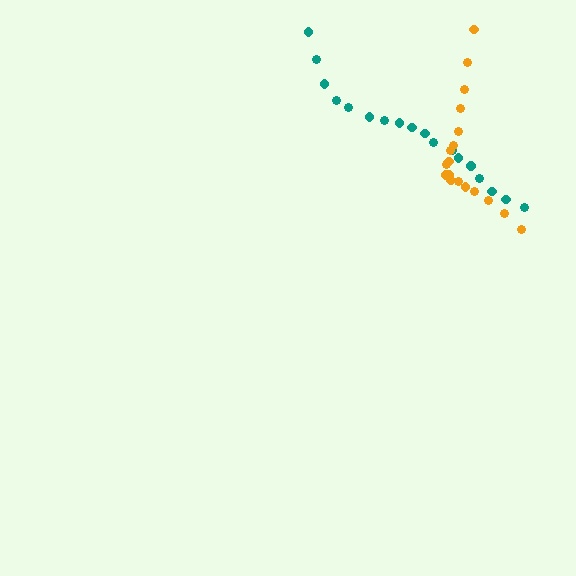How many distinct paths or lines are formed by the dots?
There are 2 distinct paths.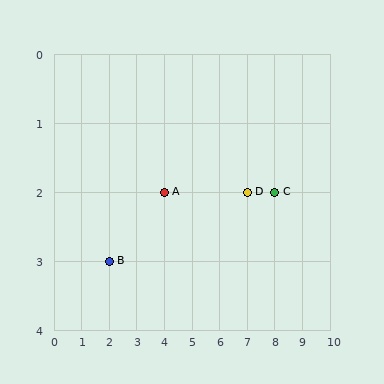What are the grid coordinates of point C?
Point C is at grid coordinates (8, 2).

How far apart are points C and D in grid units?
Points C and D are 1 column apart.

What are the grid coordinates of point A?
Point A is at grid coordinates (4, 2).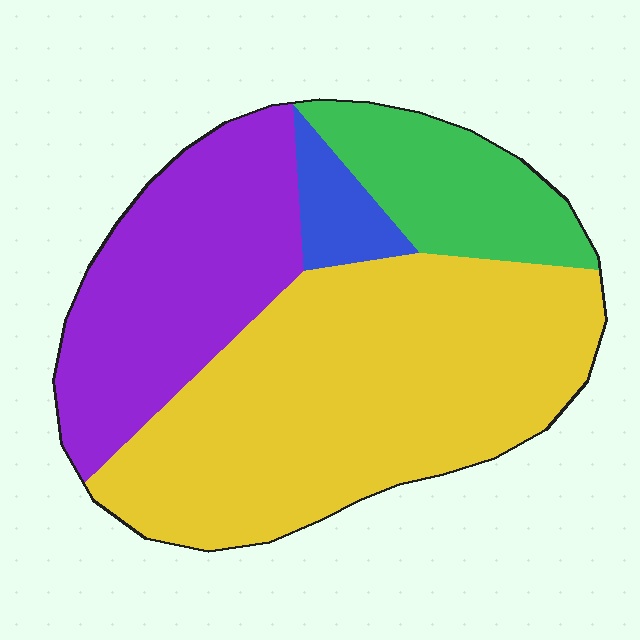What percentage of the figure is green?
Green covers 15% of the figure.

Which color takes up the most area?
Yellow, at roughly 50%.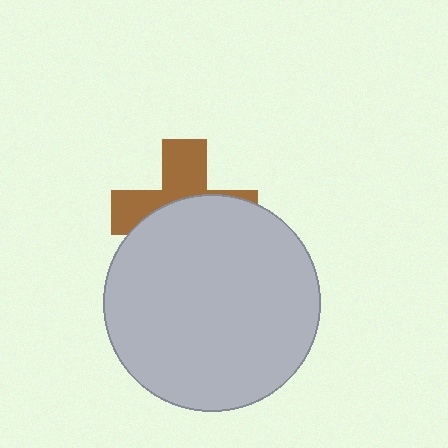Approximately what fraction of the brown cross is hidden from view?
Roughly 57% of the brown cross is hidden behind the light gray circle.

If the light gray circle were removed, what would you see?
You would see the complete brown cross.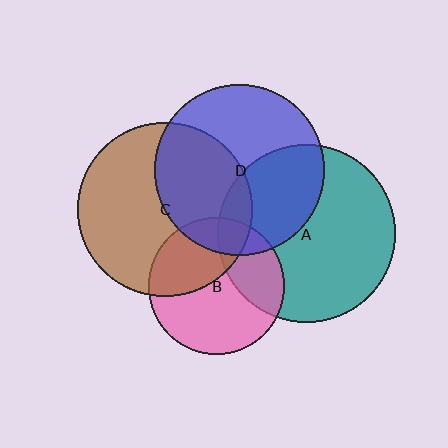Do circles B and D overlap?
Yes.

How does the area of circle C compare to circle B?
Approximately 1.6 times.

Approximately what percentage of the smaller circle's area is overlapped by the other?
Approximately 15%.